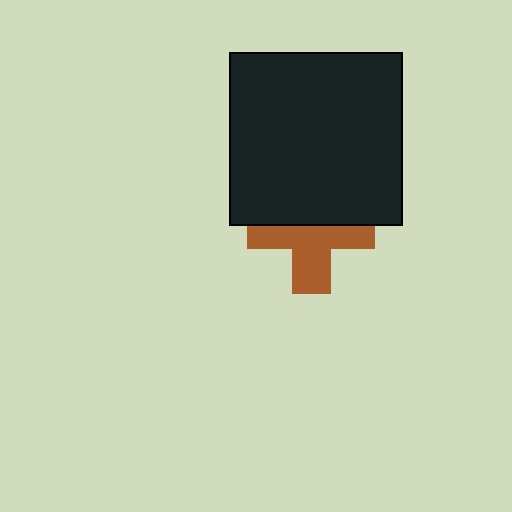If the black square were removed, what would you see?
You would see the complete brown cross.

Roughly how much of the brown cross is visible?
About half of it is visible (roughly 56%).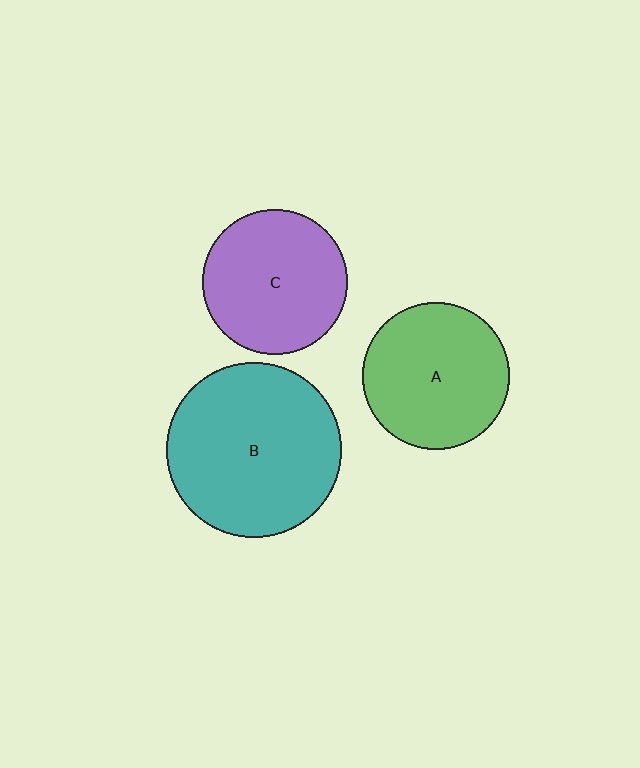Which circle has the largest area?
Circle B (teal).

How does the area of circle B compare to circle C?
Approximately 1.5 times.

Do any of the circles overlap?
No, none of the circles overlap.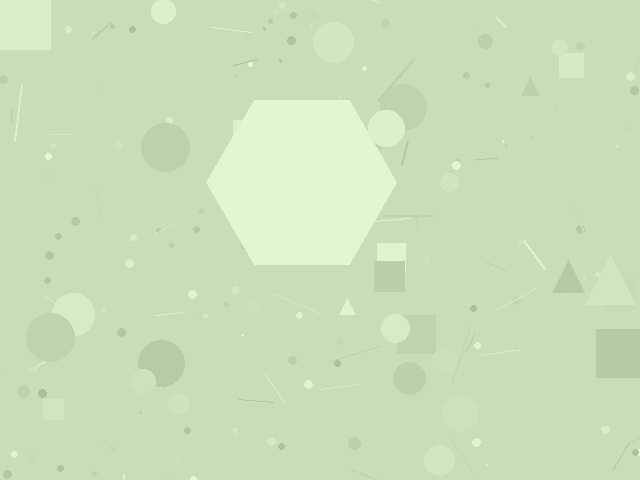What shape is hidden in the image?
A hexagon is hidden in the image.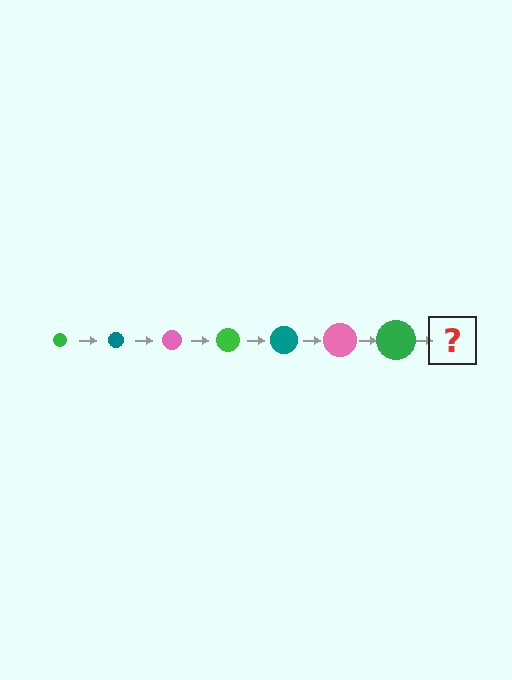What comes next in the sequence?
The next element should be a teal circle, larger than the previous one.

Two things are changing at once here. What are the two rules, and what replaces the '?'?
The two rules are that the circle grows larger each step and the color cycles through green, teal, and pink. The '?' should be a teal circle, larger than the previous one.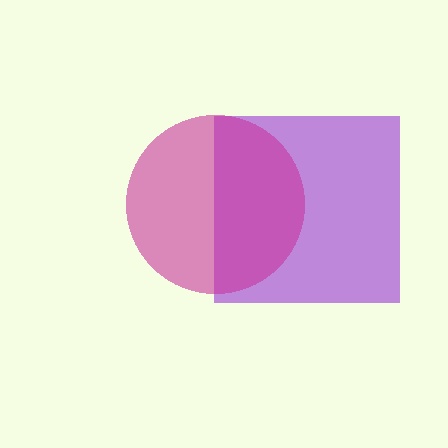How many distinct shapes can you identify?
There are 2 distinct shapes: a purple square, a magenta circle.